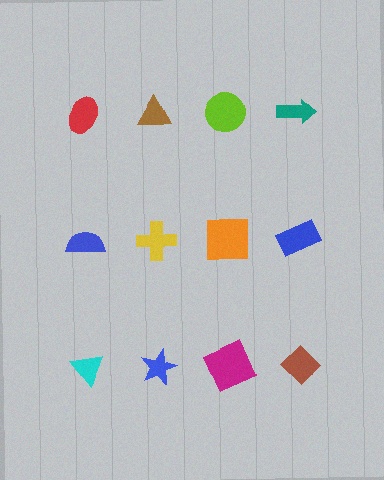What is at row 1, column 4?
A teal arrow.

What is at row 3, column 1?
A cyan triangle.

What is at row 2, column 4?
A blue rectangle.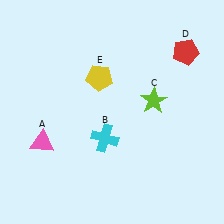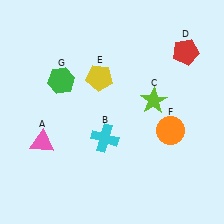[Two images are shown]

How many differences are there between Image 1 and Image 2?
There are 2 differences between the two images.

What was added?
An orange circle (F), a green hexagon (G) were added in Image 2.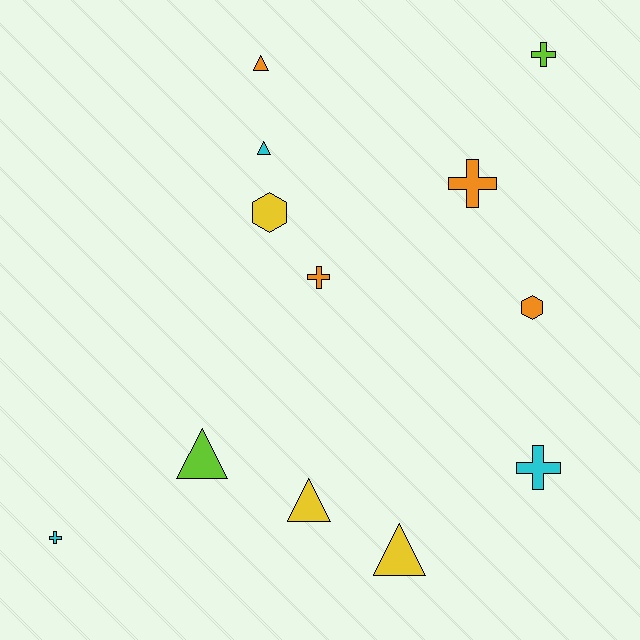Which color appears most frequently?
Orange, with 4 objects.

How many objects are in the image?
There are 12 objects.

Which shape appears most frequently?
Cross, with 5 objects.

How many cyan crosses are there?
There are 2 cyan crosses.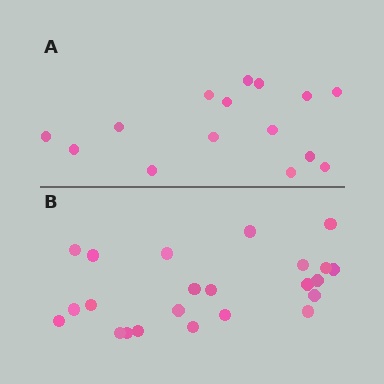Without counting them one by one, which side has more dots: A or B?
Region B (the bottom region) has more dots.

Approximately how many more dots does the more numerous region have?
Region B has roughly 8 or so more dots than region A.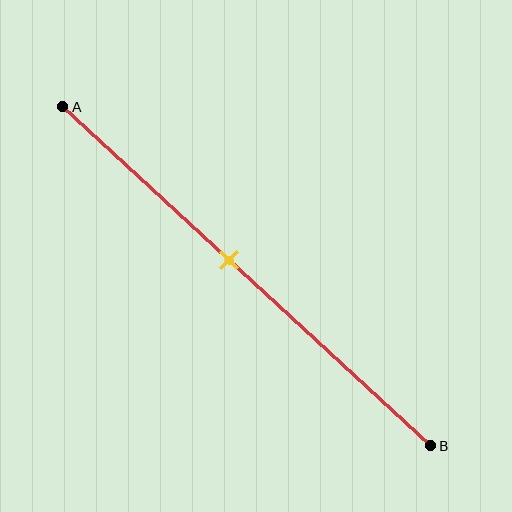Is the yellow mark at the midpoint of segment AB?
No, the mark is at about 45% from A, not at the 50% midpoint.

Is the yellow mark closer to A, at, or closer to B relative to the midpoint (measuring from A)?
The yellow mark is closer to point A than the midpoint of segment AB.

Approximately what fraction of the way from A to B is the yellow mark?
The yellow mark is approximately 45% of the way from A to B.